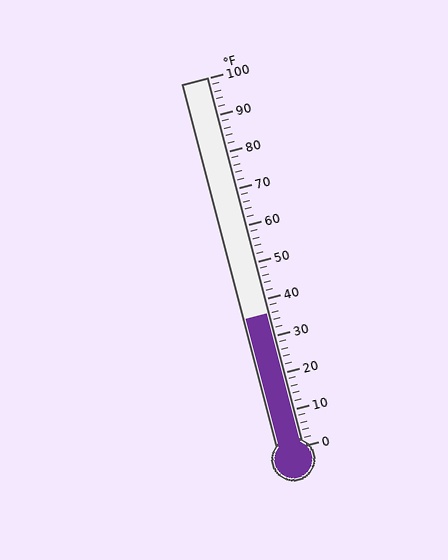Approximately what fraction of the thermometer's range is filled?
The thermometer is filled to approximately 35% of its range.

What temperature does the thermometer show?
The thermometer shows approximately 36°F.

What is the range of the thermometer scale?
The thermometer scale ranges from 0°F to 100°F.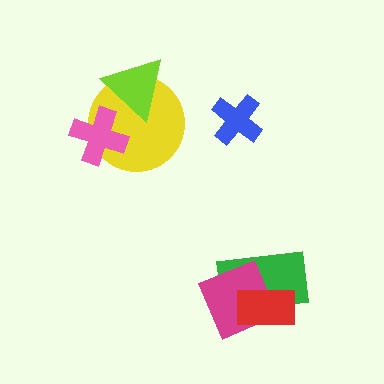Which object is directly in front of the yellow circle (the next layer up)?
The pink cross is directly in front of the yellow circle.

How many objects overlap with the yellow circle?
2 objects overlap with the yellow circle.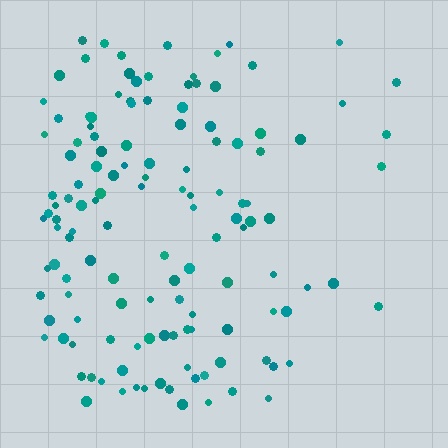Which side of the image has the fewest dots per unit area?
The right.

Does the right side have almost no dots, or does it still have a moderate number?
Still a moderate number, just noticeably fewer than the left.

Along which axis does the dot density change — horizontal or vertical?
Horizontal.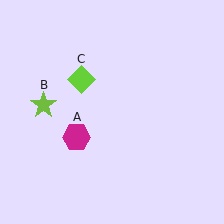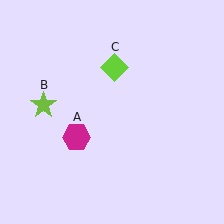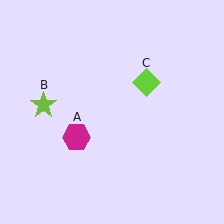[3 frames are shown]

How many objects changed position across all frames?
1 object changed position: lime diamond (object C).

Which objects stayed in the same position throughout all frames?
Magenta hexagon (object A) and lime star (object B) remained stationary.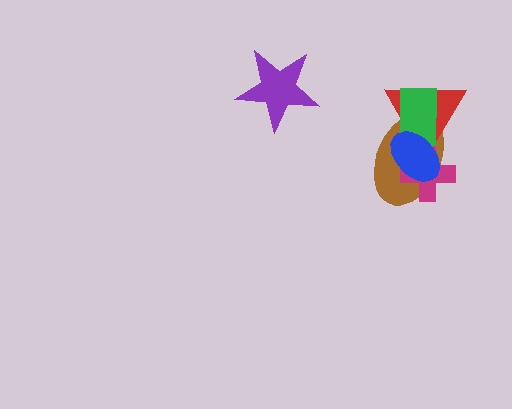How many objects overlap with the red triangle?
4 objects overlap with the red triangle.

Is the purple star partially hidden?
No, no other shape covers it.